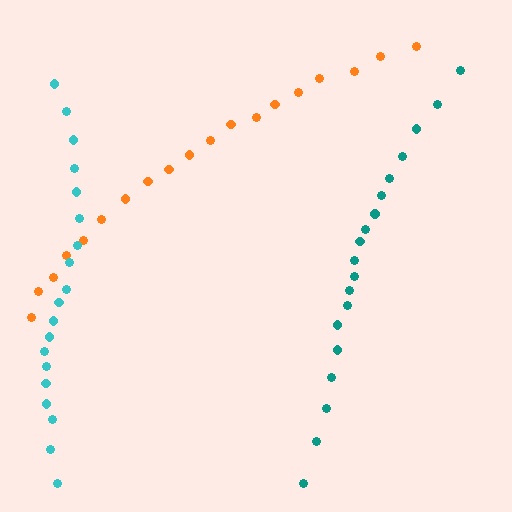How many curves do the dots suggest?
There are 3 distinct paths.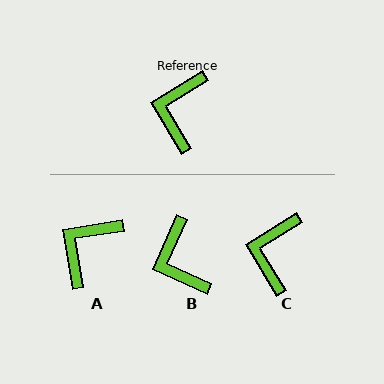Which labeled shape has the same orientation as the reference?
C.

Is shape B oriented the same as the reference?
No, it is off by about 35 degrees.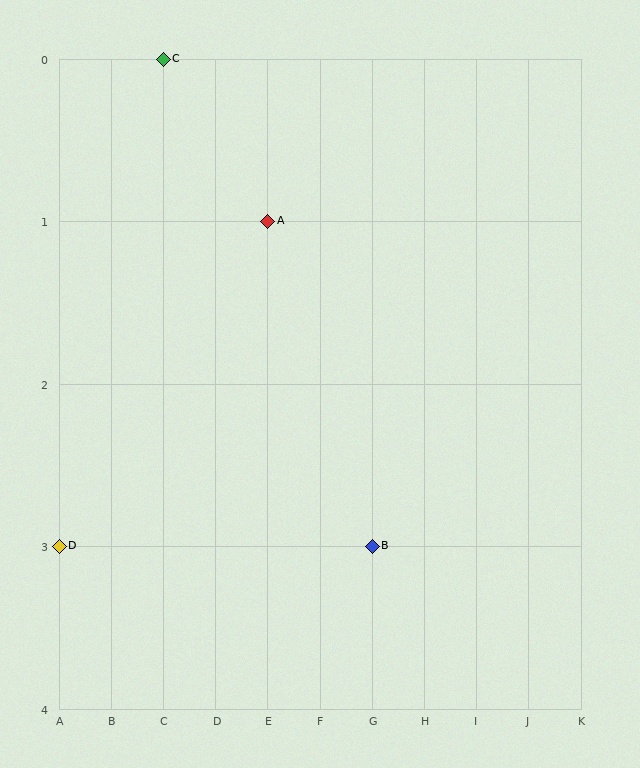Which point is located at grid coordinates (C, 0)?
Point C is at (C, 0).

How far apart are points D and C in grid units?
Points D and C are 2 columns and 3 rows apart (about 3.6 grid units diagonally).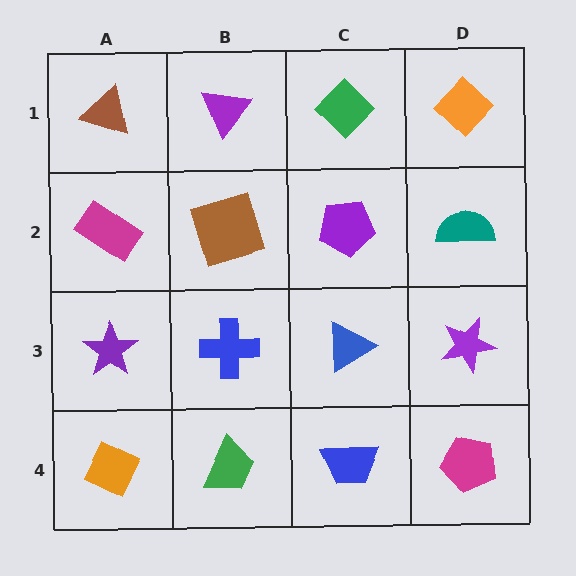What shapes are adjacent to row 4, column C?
A blue triangle (row 3, column C), a green trapezoid (row 4, column B), a magenta pentagon (row 4, column D).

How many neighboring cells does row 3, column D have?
3.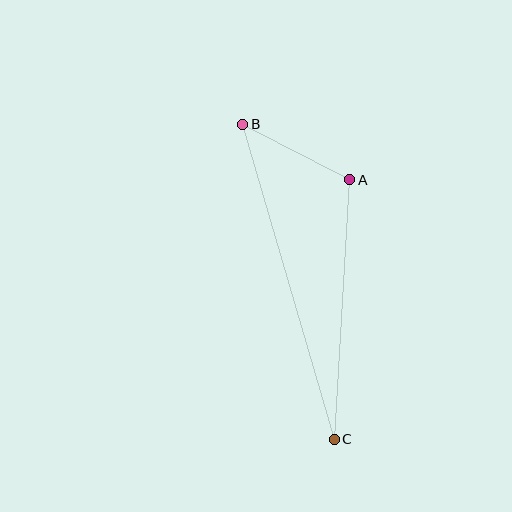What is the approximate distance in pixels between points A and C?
The distance between A and C is approximately 260 pixels.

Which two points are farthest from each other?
Points B and C are farthest from each other.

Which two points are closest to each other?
Points A and B are closest to each other.